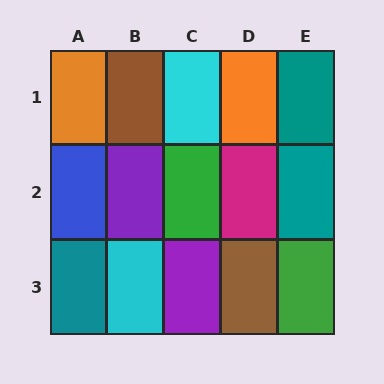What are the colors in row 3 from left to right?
Teal, cyan, purple, brown, green.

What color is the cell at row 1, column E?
Teal.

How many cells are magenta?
1 cell is magenta.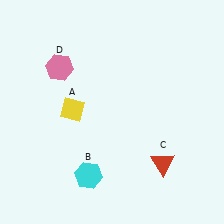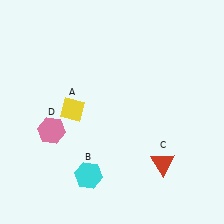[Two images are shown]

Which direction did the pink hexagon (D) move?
The pink hexagon (D) moved down.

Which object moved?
The pink hexagon (D) moved down.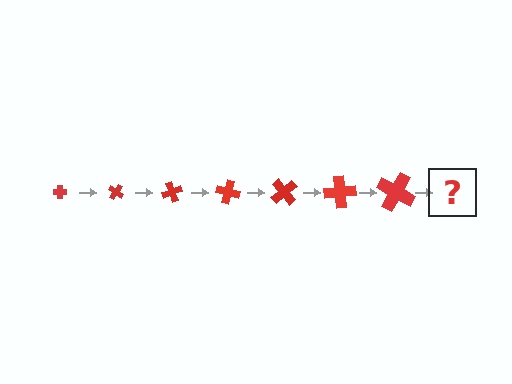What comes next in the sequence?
The next element should be a cross, larger than the previous one and rotated 245 degrees from the start.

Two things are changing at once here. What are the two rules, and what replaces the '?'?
The two rules are that the cross grows larger each step and it rotates 35 degrees each step. The '?' should be a cross, larger than the previous one and rotated 245 degrees from the start.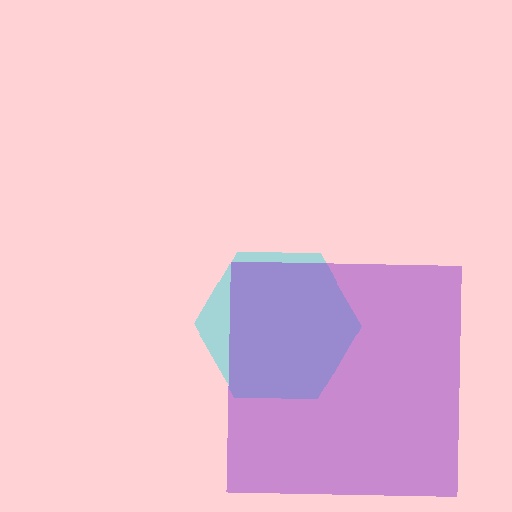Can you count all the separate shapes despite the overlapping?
Yes, there are 2 separate shapes.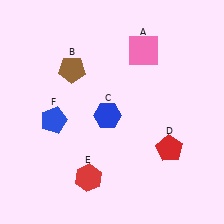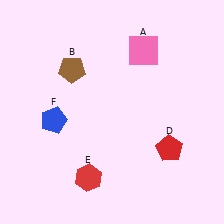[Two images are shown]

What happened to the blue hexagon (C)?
The blue hexagon (C) was removed in Image 2. It was in the bottom-left area of Image 1.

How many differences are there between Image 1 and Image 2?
There is 1 difference between the two images.